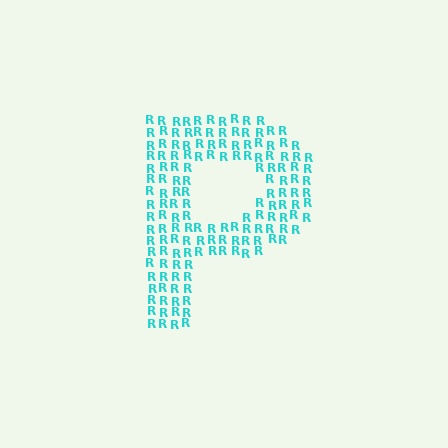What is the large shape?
The large shape is the letter P.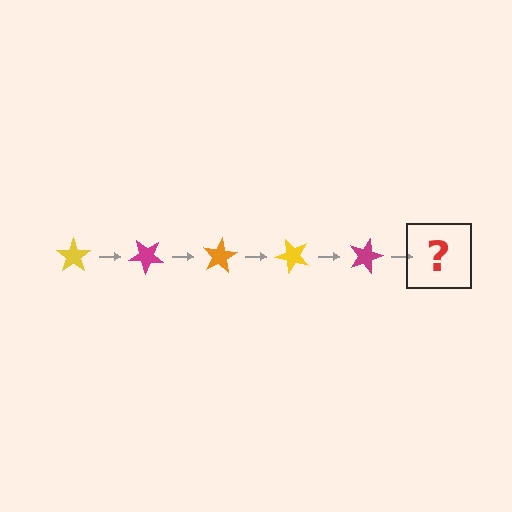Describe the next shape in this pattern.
It should be an orange star, rotated 200 degrees from the start.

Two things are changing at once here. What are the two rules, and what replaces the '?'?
The two rules are that it rotates 40 degrees each step and the color cycles through yellow, magenta, and orange. The '?' should be an orange star, rotated 200 degrees from the start.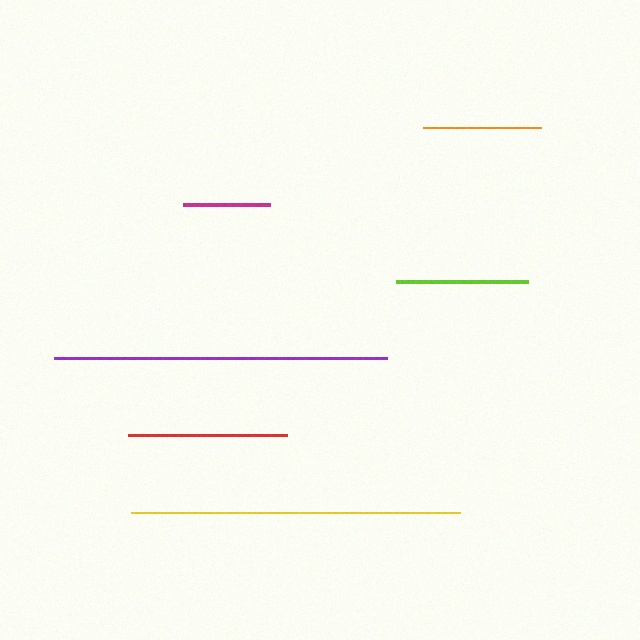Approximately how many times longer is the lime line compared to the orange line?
The lime line is approximately 1.1 times the length of the orange line.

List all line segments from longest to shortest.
From longest to shortest: purple, yellow, red, lime, orange, magenta.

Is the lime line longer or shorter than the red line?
The red line is longer than the lime line.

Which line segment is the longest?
The purple line is the longest at approximately 333 pixels.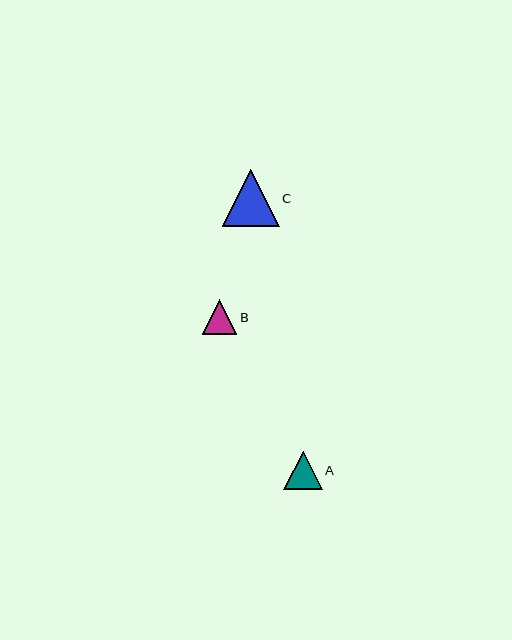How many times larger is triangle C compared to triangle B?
Triangle C is approximately 1.7 times the size of triangle B.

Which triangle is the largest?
Triangle C is the largest with a size of approximately 57 pixels.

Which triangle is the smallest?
Triangle B is the smallest with a size of approximately 34 pixels.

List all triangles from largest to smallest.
From largest to smallest: C, A, B.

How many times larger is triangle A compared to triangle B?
Triangle A is approximately 1.1 times the size of triangle B.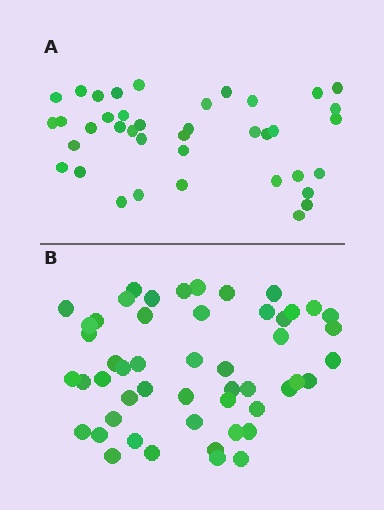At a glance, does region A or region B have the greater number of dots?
Region B (the bottom region) has more dots.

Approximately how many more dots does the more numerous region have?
Region B has roughly 12 or so more dots than region A.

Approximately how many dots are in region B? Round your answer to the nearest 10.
About 50 dots. (The exact count is 51, which rounds to 50.)